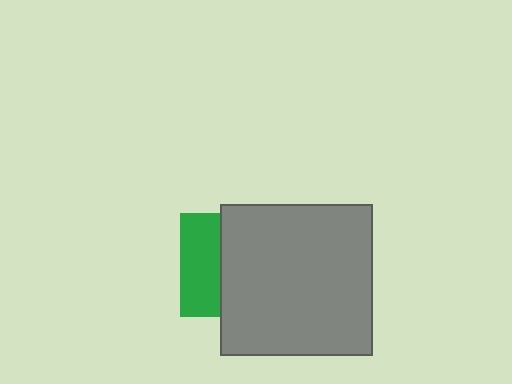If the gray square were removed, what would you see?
You would see the complete green square.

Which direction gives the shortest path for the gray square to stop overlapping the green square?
Moving right gives the shortest separation.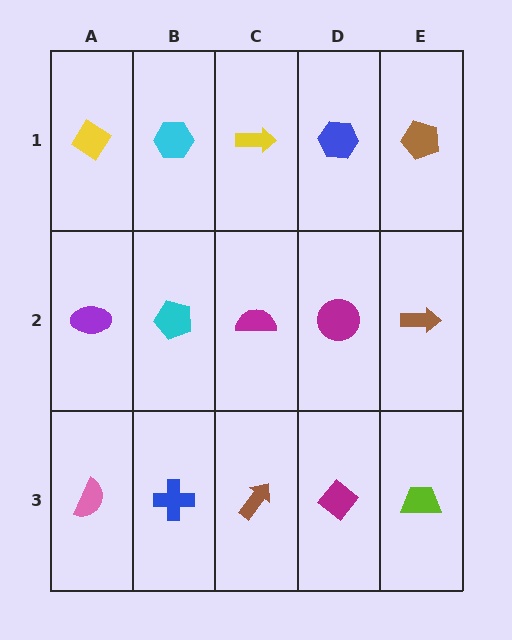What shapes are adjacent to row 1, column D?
A magenta circle (row 2, column D), a yellow arrow (row 1, column C), a brown pentagon (row 1, column E).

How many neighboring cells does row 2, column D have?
4.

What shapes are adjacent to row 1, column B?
A cyan pentagon (row 2, column B), a yellow diamond (row 1, column A), a yellow arrow (row 1, column C).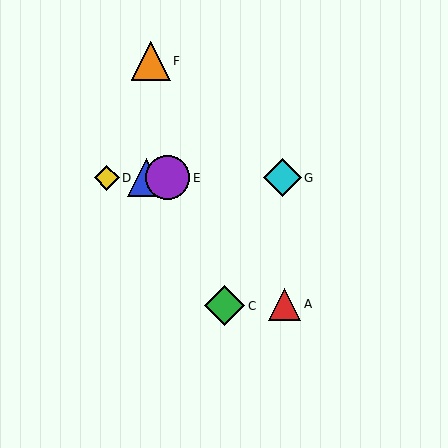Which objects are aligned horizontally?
Objects B, D, E, G are aligned horizontally.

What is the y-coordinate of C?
Object C is at y≈306.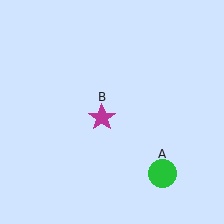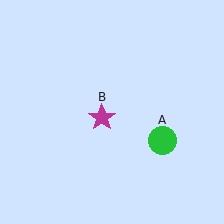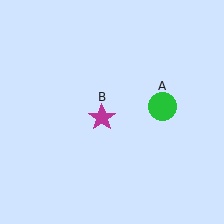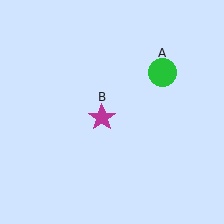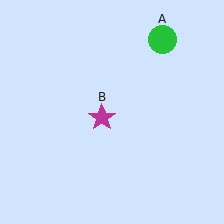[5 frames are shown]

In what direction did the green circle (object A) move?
The green circle (object A) moved up.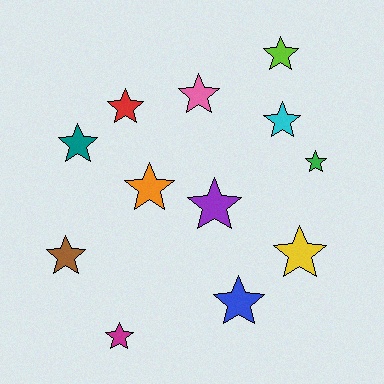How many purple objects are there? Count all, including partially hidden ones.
There is 1 purple object.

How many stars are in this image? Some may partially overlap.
There are 12 stars.